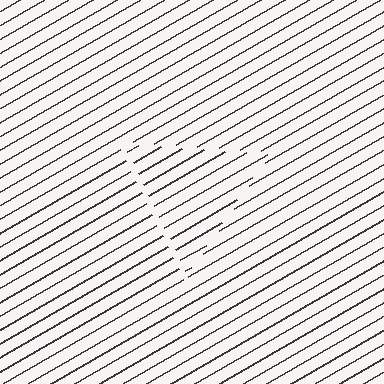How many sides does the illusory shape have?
3 sides — the line-ends trace a triangle.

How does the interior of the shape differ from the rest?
The interior of the shape contains the same grating, shifted by half a period — the contour is defined by the phase discontinuity where line-ends from the inner and outer gratings abut.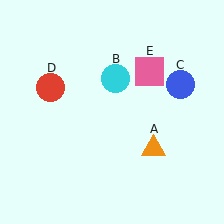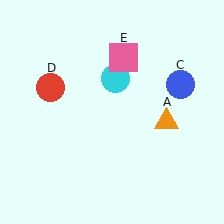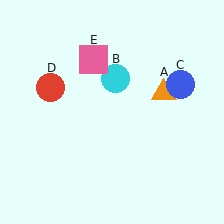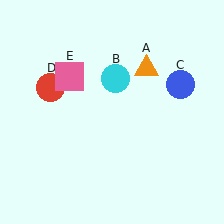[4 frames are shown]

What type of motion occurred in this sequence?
The orange triangle (object A), pink square (object E) rotated counterclockwise around the center of the scene.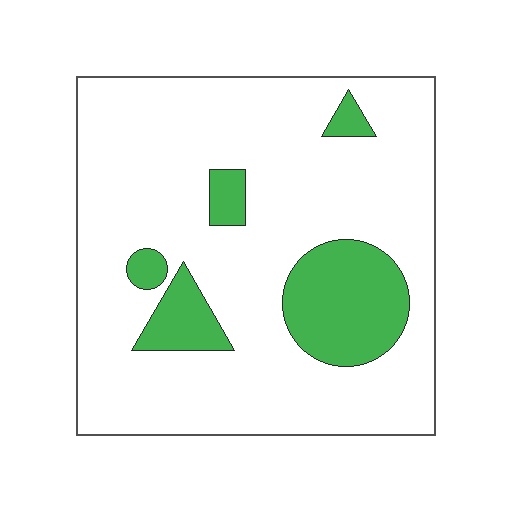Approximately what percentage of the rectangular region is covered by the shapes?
Approximately 15%.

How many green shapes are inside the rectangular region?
5.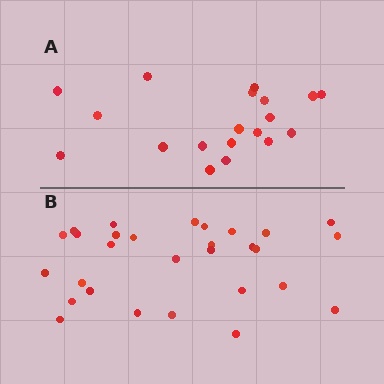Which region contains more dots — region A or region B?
Region B (the bottom region) has more dots.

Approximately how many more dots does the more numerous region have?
Region B has roughly 10 or so more dots than region A.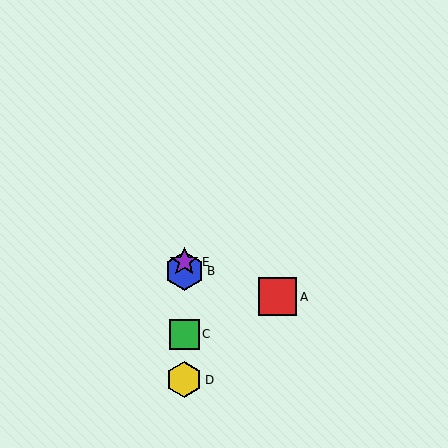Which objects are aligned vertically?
Objects B, C, D, E are aligned vertically.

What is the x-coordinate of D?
Object D is at x≈184.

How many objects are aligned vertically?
4 objects (B, C, D, E) are aligned vertically.